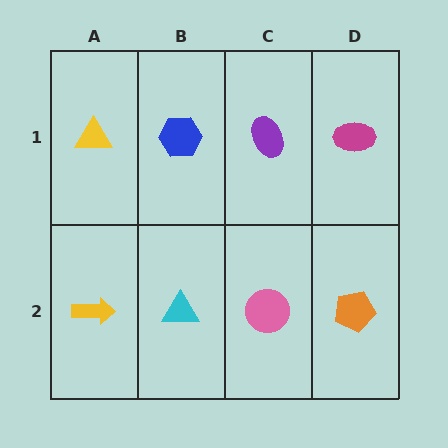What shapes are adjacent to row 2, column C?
A purple ellipse (row 1, column C), a cyan triangle (row 2, column B), an orange pentagon (row 2, column D).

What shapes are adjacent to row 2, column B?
A blue hexagon (row 1, column B), a yellow arrow (row 2, column A), a pink circle (row 2, column C).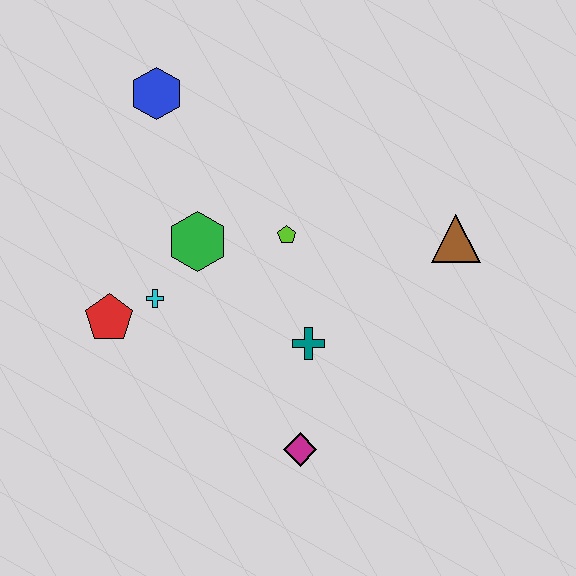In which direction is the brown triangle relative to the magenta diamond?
The brown triangle is above the magenta diamond.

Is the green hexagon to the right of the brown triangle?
No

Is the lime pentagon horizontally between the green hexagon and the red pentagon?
No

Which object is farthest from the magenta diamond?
The blue hexagon is farthest from the magenta diamond.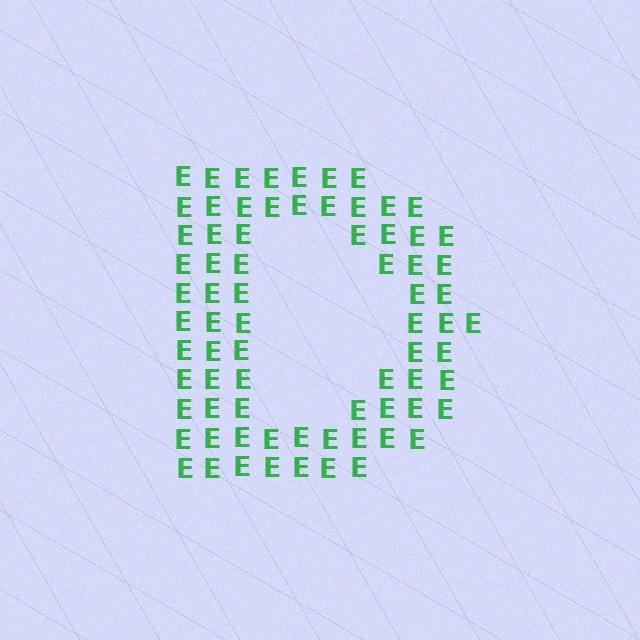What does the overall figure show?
The overall figure shows the letter D.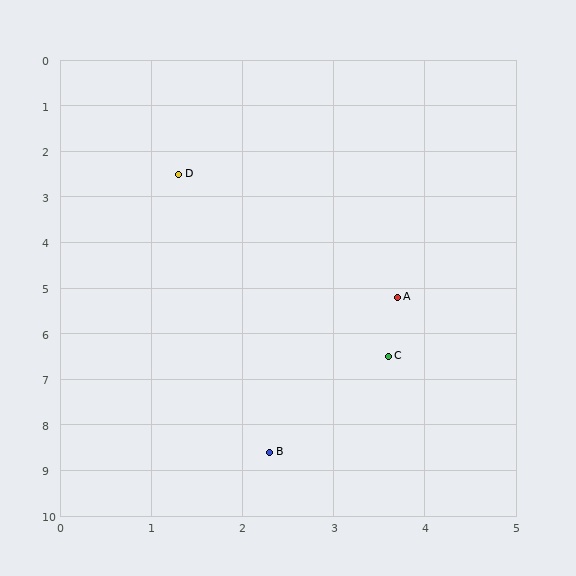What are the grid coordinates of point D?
Point D is at approximately (1.3, 2.5).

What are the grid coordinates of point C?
Point C is at approximately (3.6, 6.5).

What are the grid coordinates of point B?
Point B is at approximately (2.3, 8.6).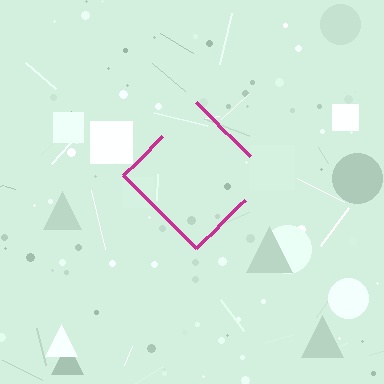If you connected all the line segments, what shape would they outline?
They would outline a diamond.